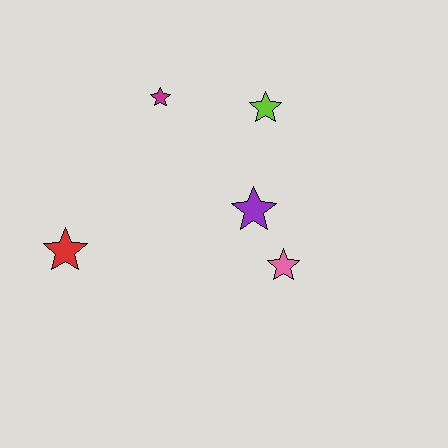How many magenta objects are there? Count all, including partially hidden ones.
There is 1 magenta object.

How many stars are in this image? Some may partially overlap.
There are 5 stars.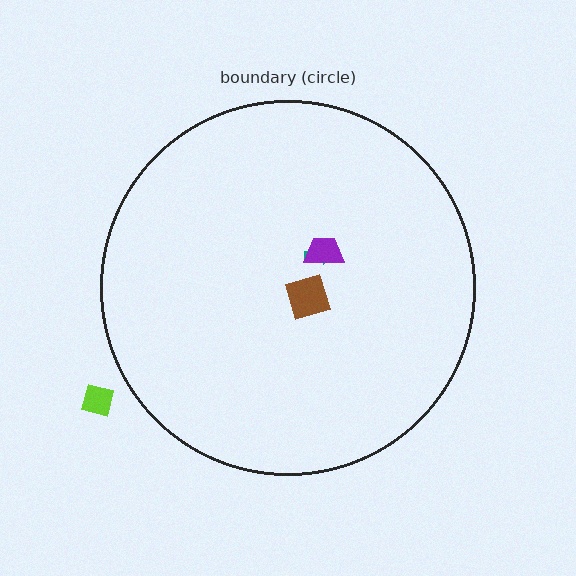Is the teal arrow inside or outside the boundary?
Inside.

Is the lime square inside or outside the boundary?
Outside.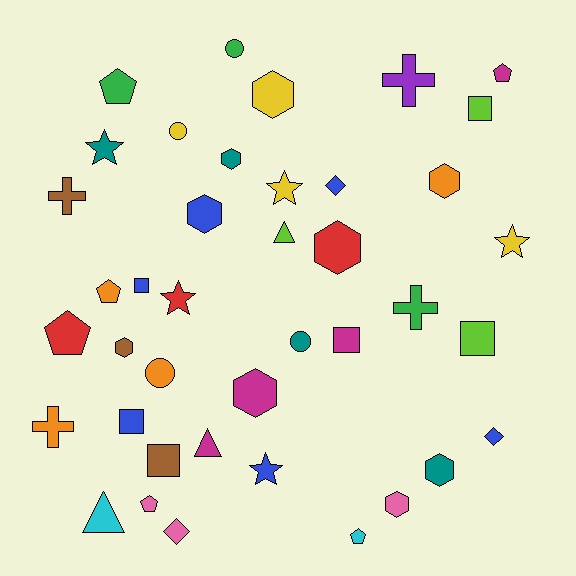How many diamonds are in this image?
There are 3 diamonds.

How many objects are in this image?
There are 40 objects.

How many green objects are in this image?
There are 3 green objects.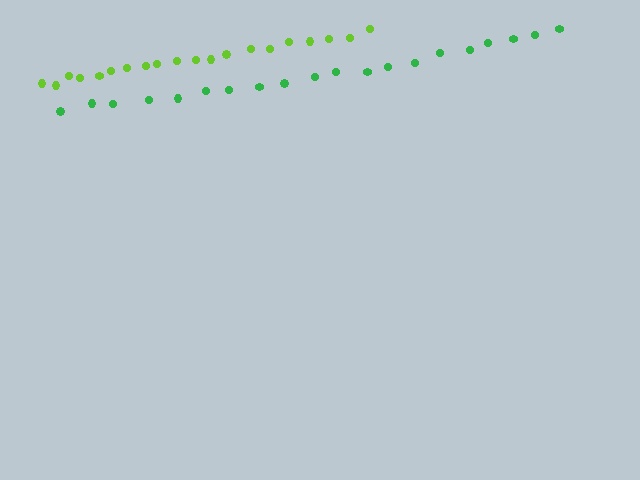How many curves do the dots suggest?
There are 2 distinct paths.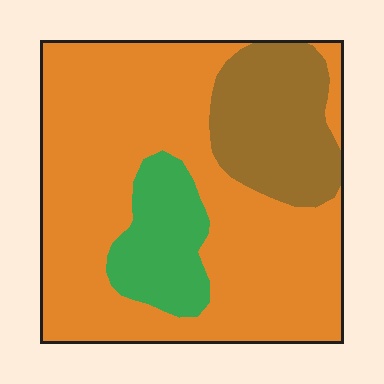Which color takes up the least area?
Green, at roughly 15%.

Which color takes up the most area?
Orange, at roughly 70%.